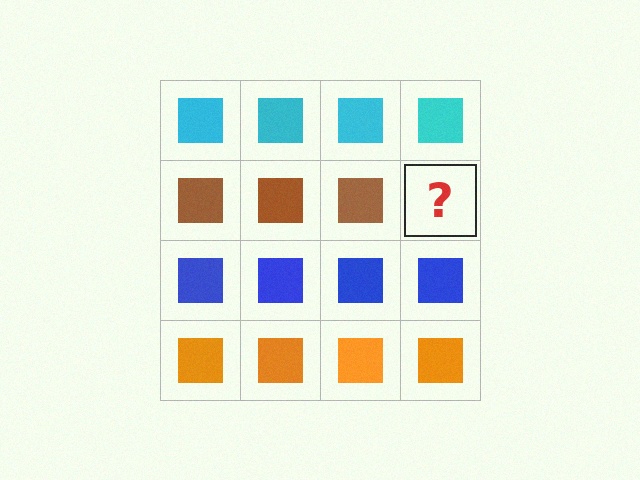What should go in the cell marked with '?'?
The missing cell should contain a brown square.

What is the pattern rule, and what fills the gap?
The rule is that each row has a consistent color. The gap should be filled with a brown square.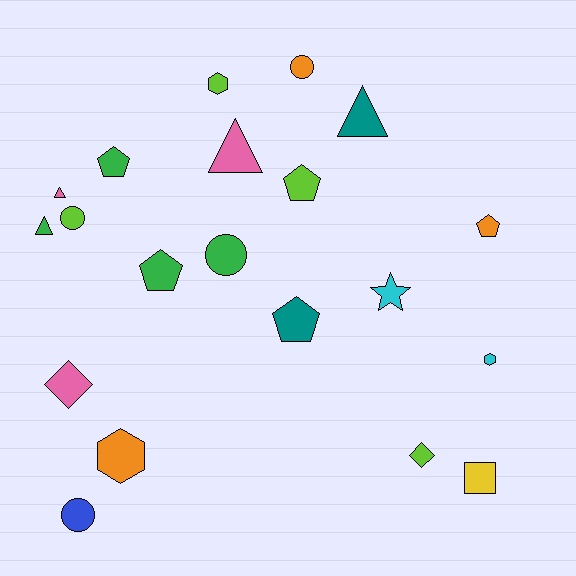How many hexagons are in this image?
There are 3 hexagons.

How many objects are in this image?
There are 20 objects.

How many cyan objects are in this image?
There are 2 cyan objects.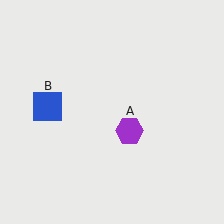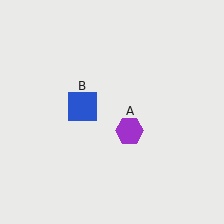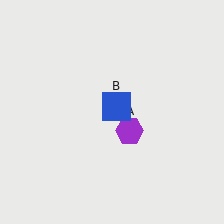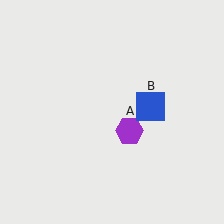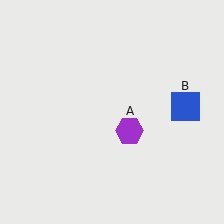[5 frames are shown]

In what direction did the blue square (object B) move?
The blue square (object B) moved right.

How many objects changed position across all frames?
1 object changed position: blue square (object B).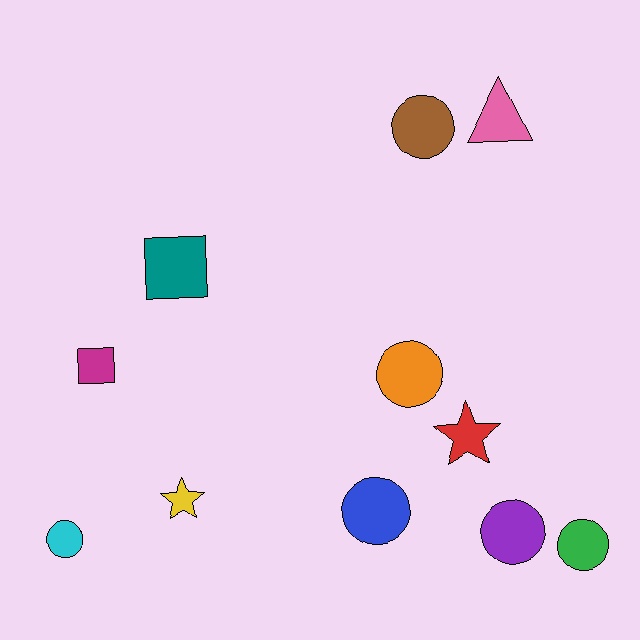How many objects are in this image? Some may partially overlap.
There are 11 objects.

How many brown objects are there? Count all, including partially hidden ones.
There is 1 brown object.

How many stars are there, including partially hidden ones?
There are 2 stars.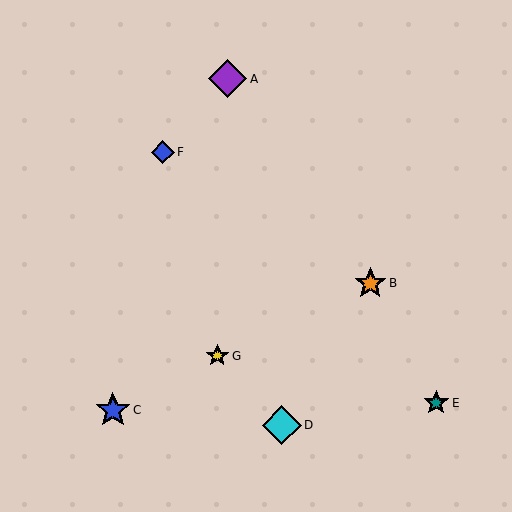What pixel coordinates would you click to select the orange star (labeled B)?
Click at (370, 283) to select the orange star B.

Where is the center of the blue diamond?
The center of the blue diamond is at (163, 152).